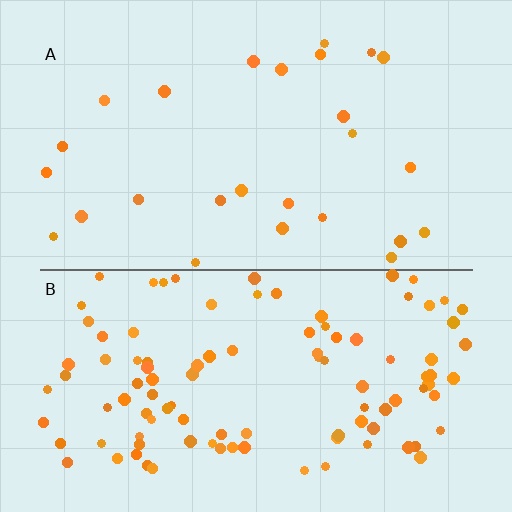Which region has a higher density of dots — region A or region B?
B (the bottom).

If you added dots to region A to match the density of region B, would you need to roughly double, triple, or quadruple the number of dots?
Approximately quadruple.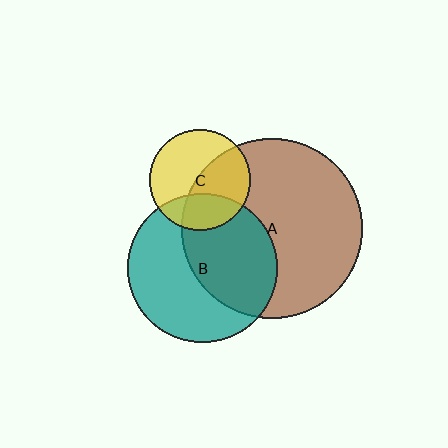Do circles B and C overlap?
Yes.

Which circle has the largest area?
Circle A (brown).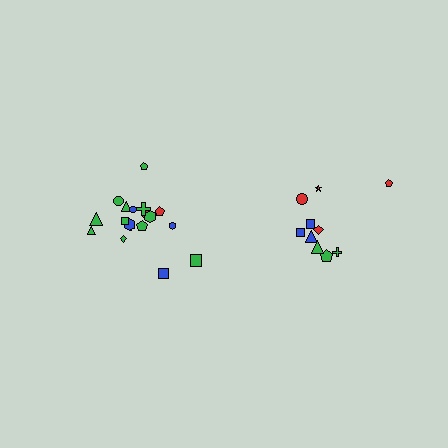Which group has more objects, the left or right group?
The left group.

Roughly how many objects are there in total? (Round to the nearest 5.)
Roughly 30 objects in total.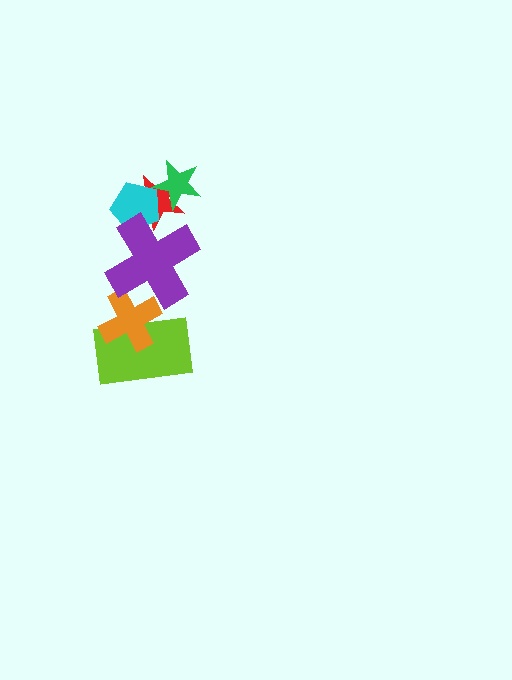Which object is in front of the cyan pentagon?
The purple cross is in front of the cyan pentagon.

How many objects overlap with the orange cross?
2 objects overlap with the orange cross.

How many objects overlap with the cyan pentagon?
3 objects overlap with the cyan pentagon.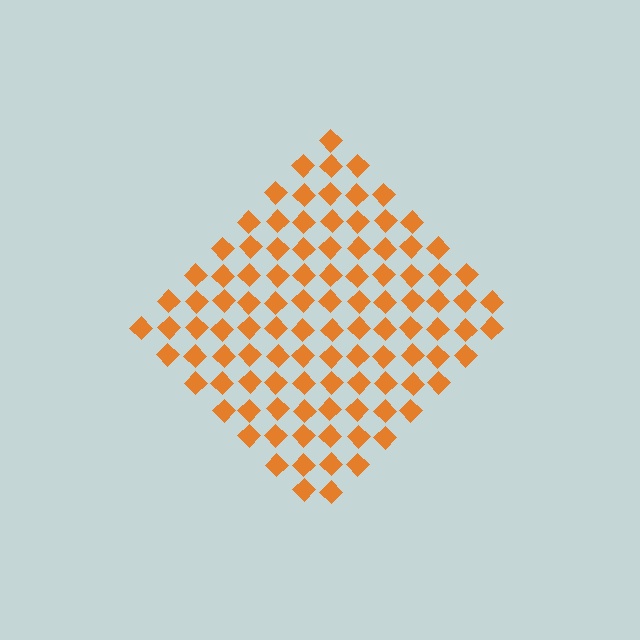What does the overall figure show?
The overall figure shows a diamond.